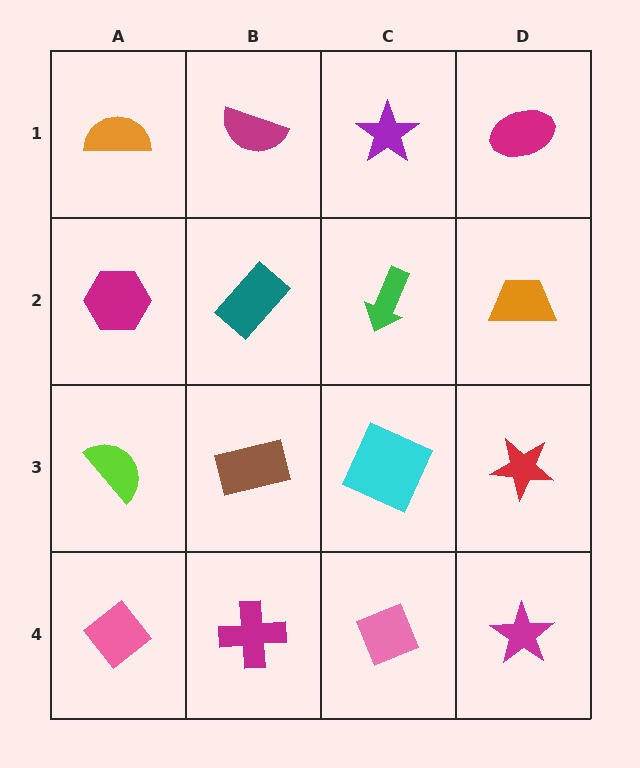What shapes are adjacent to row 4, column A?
A lime semicircle (row 3, column A), a magenta cross (row 4, column B).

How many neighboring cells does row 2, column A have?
3.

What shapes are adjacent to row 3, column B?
A teal rectangle (row 2, column B), a magenta cross (row 4, column B), a lime semicircle (row 3, column A), a cyan square (row 3, column C).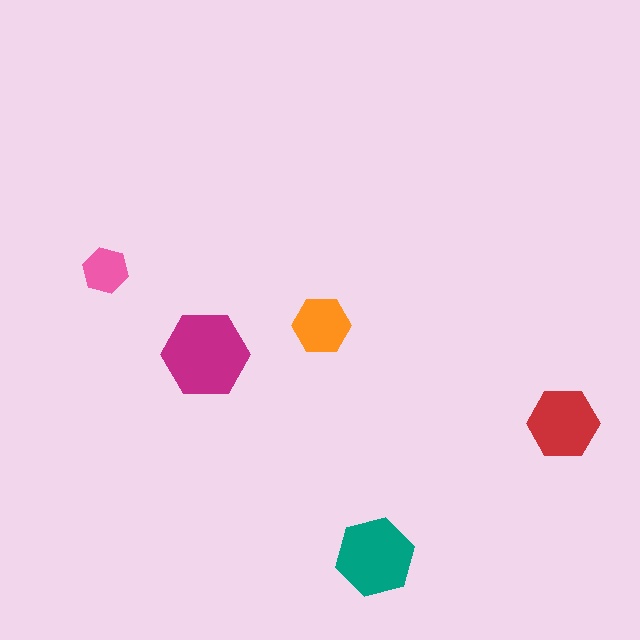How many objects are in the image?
There are 5 objects in the image.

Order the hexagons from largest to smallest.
the magenta one, the teal one, the red one, the orange one, the pink one.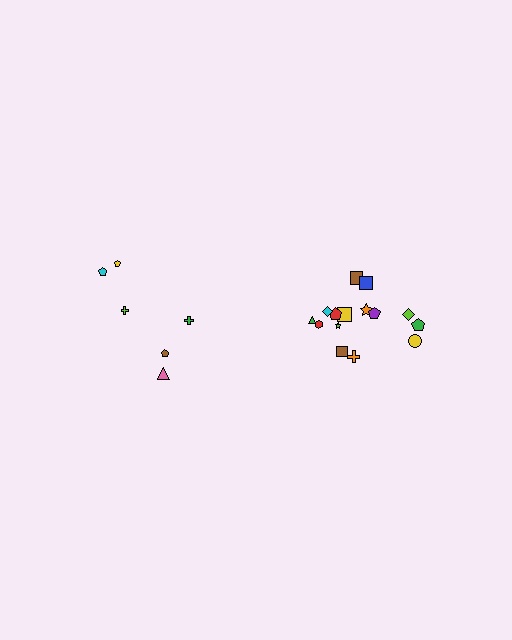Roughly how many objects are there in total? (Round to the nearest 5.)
Roughly 20 objects in total.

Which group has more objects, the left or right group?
The right group.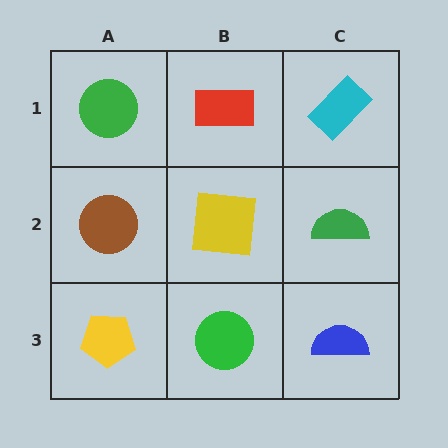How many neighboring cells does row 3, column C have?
2.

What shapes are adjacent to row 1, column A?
A brown circle (row 2, column A), a red rectangle (row 1, column B).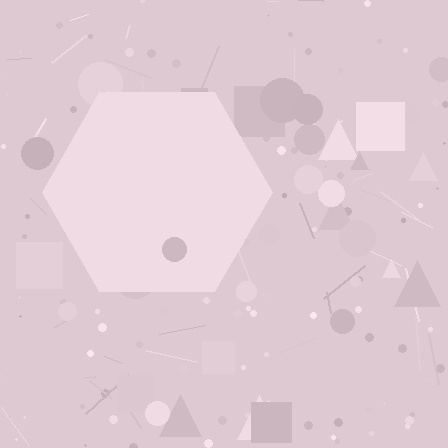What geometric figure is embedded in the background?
A hexagon is embedded in the background.